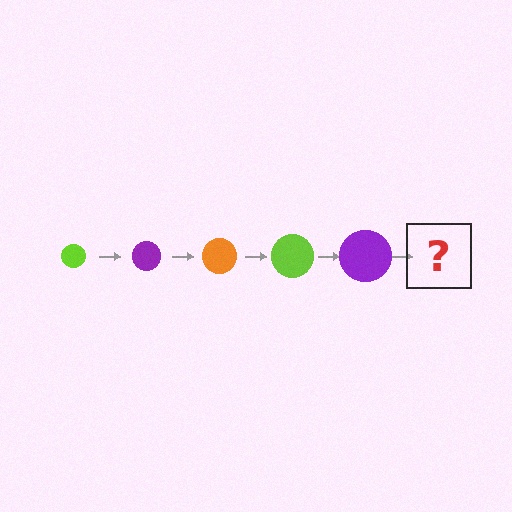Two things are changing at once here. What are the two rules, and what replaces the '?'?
The two rules are that the circle grows larger each step and the color cycles through lime, purple, and orange. The '?' should be an orange circle, larger than the previous one.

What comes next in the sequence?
The next element should be an orange circle, larger than the previous one.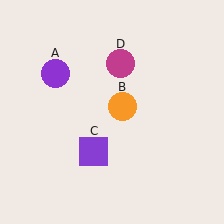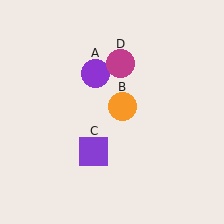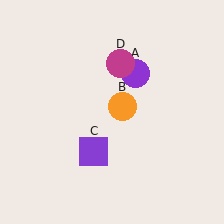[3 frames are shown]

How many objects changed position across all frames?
1 object changed position: purple circle (object A).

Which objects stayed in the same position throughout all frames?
Orange circle (object B) and purple square (object C) and magenta circle (object D) remained stationary.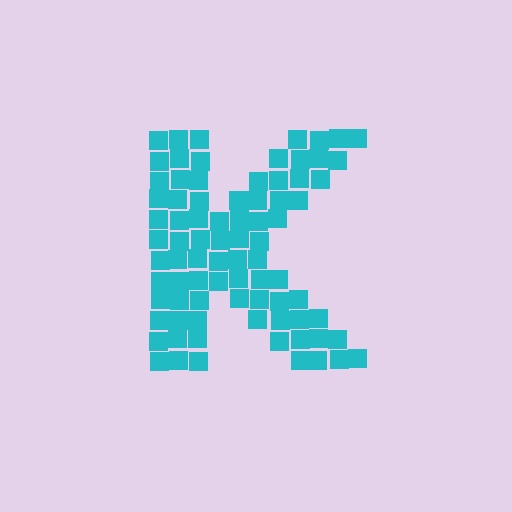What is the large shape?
The large shape is the letter K.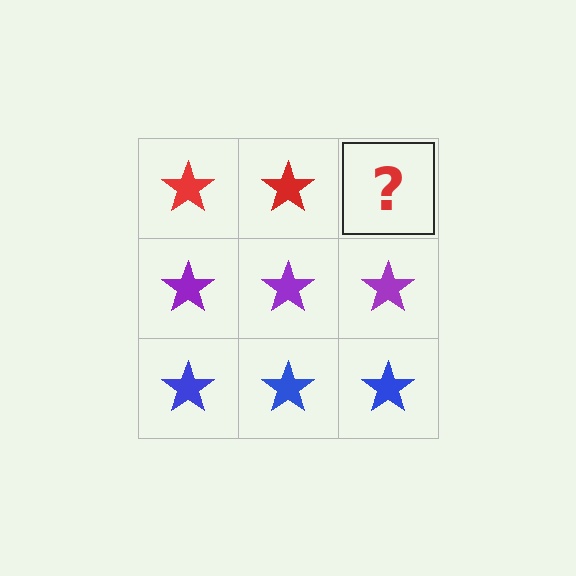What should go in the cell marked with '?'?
The missing cell should contain a red star.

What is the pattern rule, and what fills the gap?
The rule is that each row has a consistent color. The gap should be filled with a red star.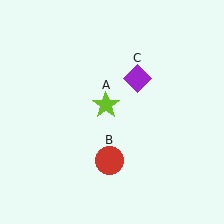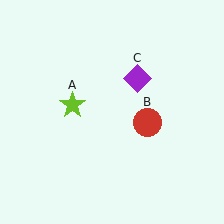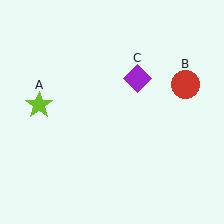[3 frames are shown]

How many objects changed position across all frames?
2 objects changed position: lime star (object A), red circle (object B).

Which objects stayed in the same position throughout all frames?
Purple diamond (object C) remained stationary.